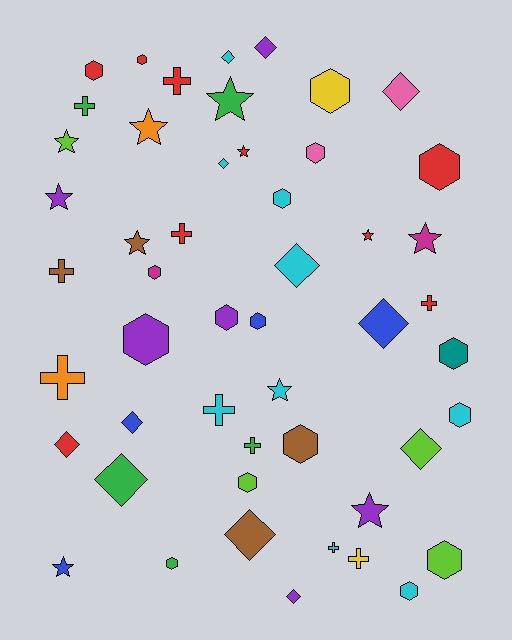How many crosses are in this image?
There are 10 crosses.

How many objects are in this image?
There are 50 objects.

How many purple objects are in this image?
There are 6 purple objects.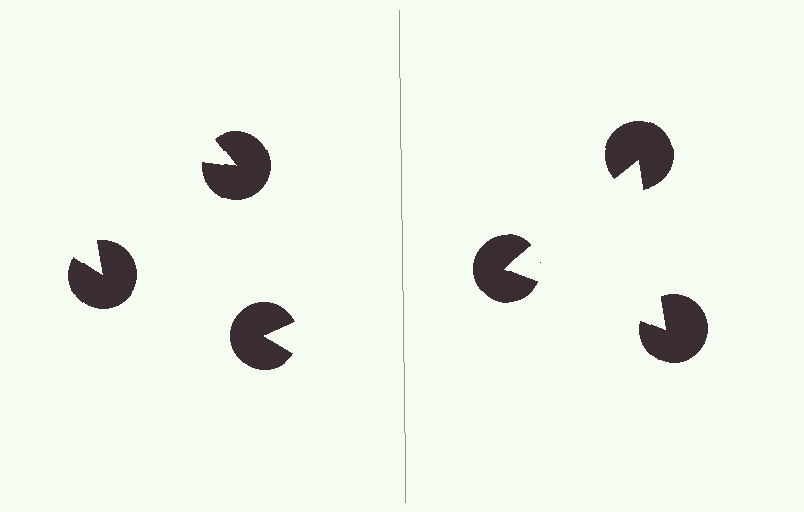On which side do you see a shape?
An illusory triangle appears on the right side. On the left side the wedge cuts are rotated, so no coherent shape forms.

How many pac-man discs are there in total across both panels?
6 — 3 on each side.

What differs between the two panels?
The pac-man discs are positioned identically on both sides; only the wedge orientations differ. On the right they align to a triangle; on the left they are misaligned.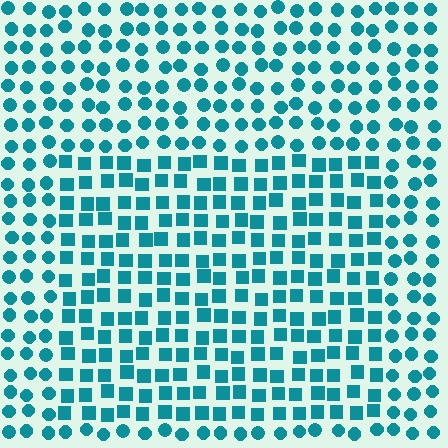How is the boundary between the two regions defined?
The boundary is defined by a change in element shape: squares inside vs. circles outside. All elements share the same color and spacing.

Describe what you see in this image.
The image is filled with small teal elements arranged in a uniform grid. A rectangle-shaped region contains squares, while the surrounding area contains circles. The boundary is defined purely by the change in element shape.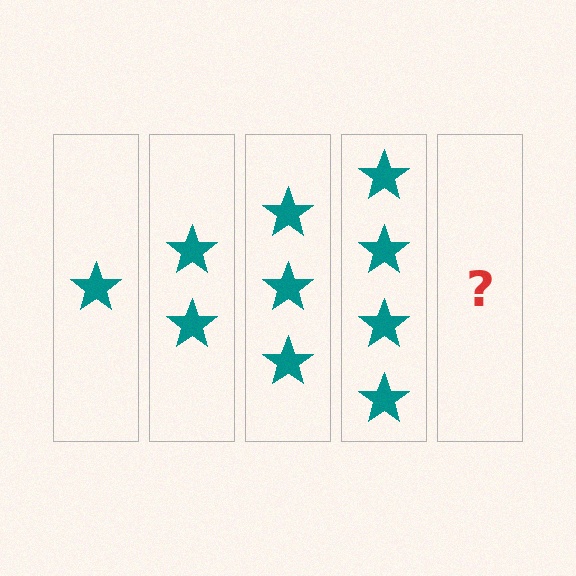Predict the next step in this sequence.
The next step is 5 stars.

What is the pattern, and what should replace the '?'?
The pattern is that each step adds one more star. The '?' should be 5 stars.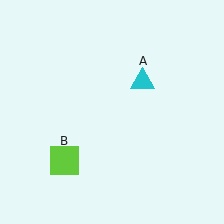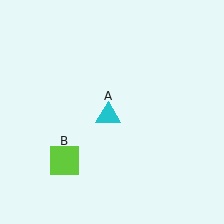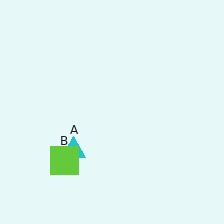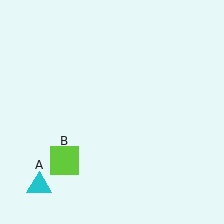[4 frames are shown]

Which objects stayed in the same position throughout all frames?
Lime square (object B) remained stationary.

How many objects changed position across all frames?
1 object changed position: cyan triangle (object A).